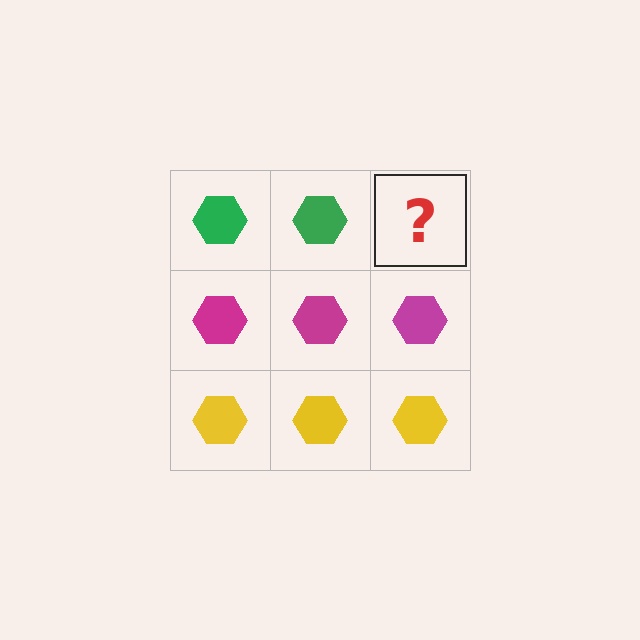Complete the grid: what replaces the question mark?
The question mark should be replaced with a green hexagon.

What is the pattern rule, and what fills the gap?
The rule is that each row has a consistent color. The gap should be filled with a green hexagon.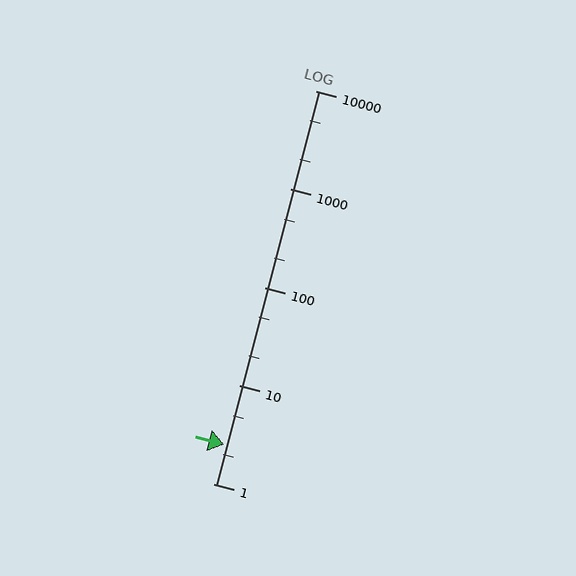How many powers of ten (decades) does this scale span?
The scale spans 4 decades, from 1 to 10000.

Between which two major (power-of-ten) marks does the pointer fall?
The pointer is between 1 and 10.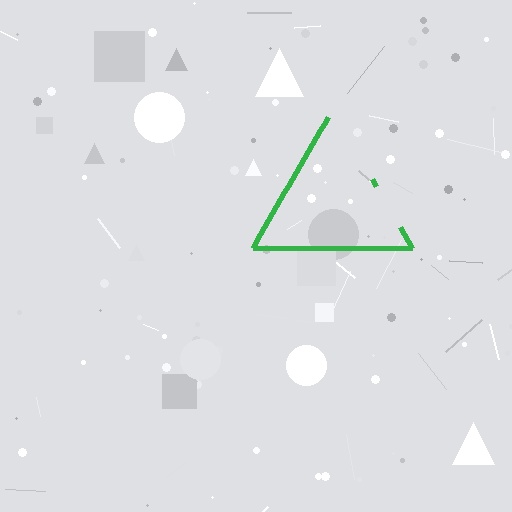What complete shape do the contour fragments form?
The contour fragments form a triangle.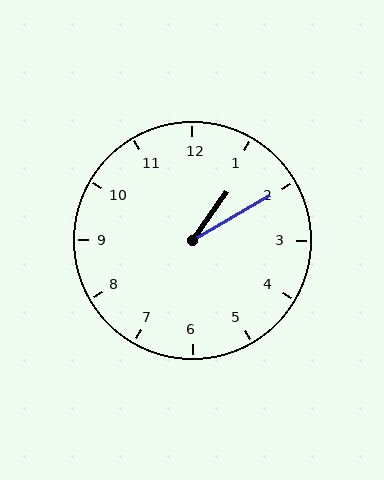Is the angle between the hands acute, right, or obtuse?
It is acute.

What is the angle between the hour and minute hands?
Approximately 25 degrees.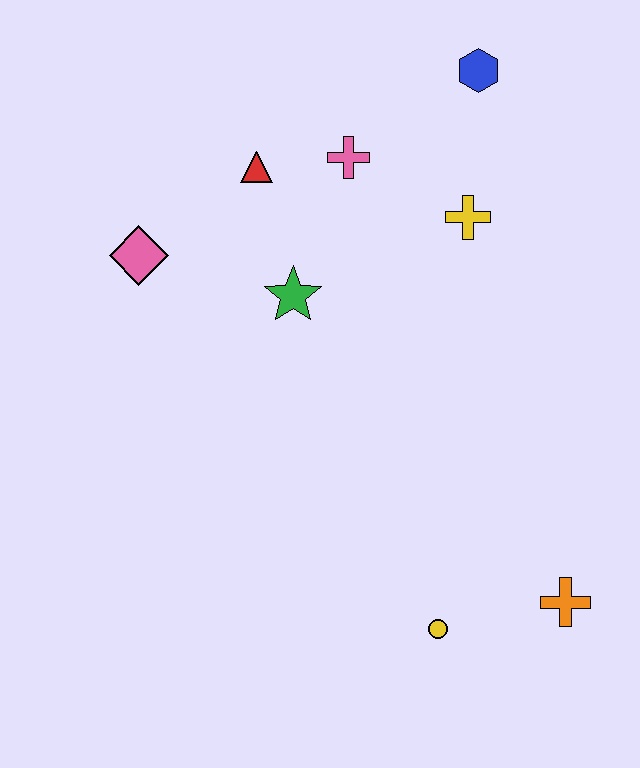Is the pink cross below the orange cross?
No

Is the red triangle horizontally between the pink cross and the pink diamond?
Yes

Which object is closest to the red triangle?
The pink cross is closest to the red triangle.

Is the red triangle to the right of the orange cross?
No